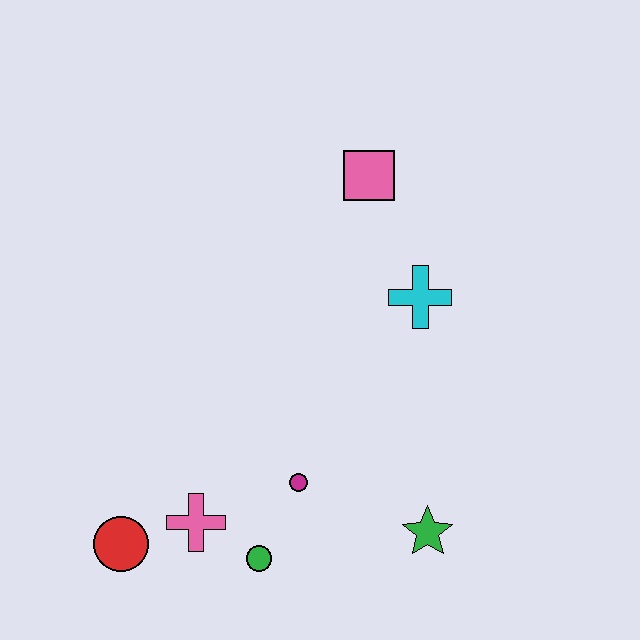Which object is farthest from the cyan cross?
The red circle is farthest from the cyan cross.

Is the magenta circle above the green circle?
Yes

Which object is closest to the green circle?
The pink cross is closest to the green circle.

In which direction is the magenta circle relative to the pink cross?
The magenta circle is to the right of the pink cross.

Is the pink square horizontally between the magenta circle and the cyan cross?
Yes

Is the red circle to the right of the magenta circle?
No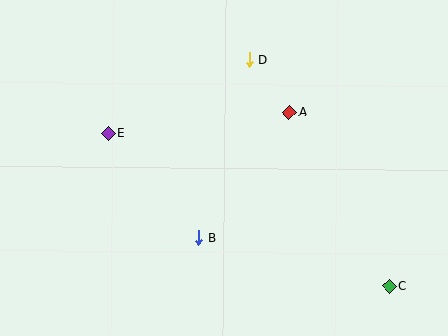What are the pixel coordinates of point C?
Point C is at (389, 286).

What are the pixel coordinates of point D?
Point D is at (249, 60).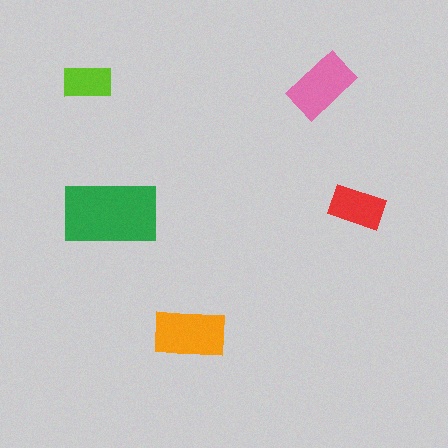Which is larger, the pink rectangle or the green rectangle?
The green one.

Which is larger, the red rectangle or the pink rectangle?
The pink one.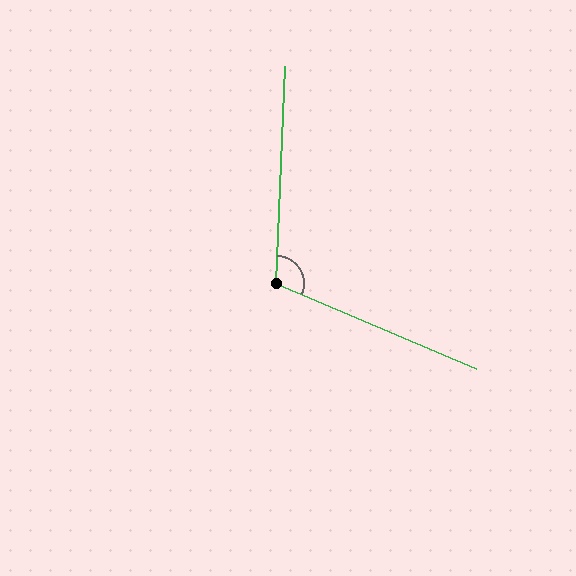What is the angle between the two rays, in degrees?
Approximately 111 degrees.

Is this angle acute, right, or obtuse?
It is obtuse.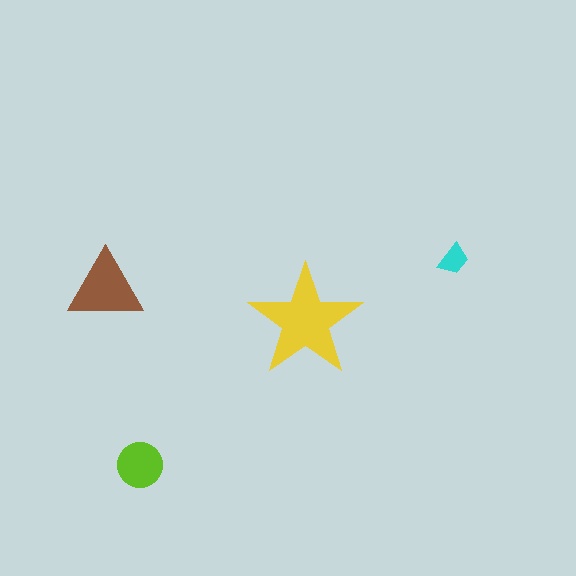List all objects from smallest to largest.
The cyan trapezoid, the lime circle, the brown triangle, the yellow star.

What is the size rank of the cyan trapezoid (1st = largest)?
4th.